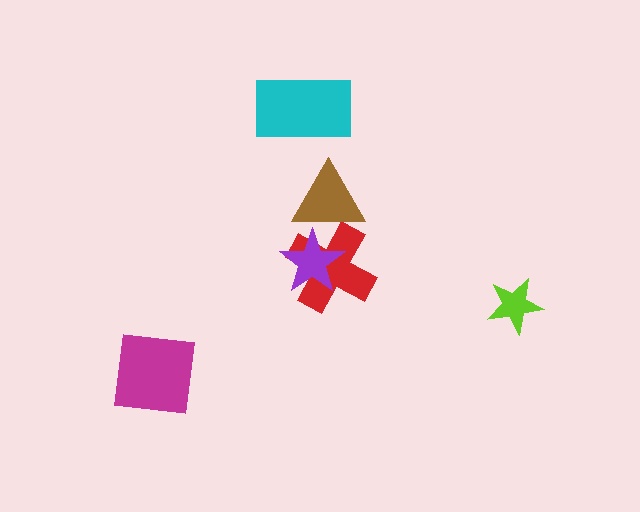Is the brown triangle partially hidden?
No, no other shape covers it.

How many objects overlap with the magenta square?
0 objects overlap with the magenta square.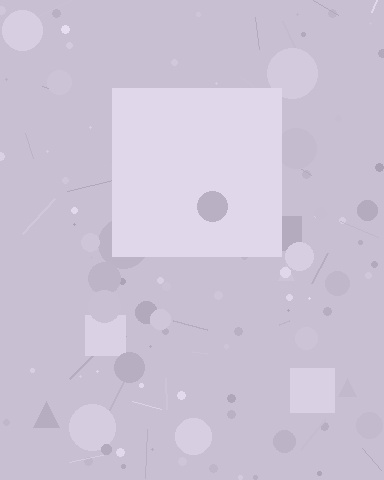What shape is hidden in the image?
A square is hidden in the image.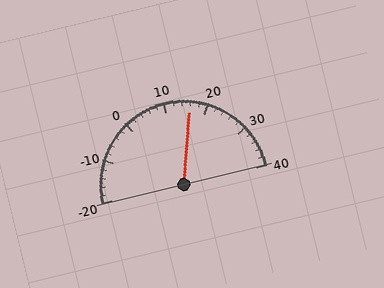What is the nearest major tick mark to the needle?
The nearest major tick mark is 20.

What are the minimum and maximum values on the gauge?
The gauge ranges from -20 to 40.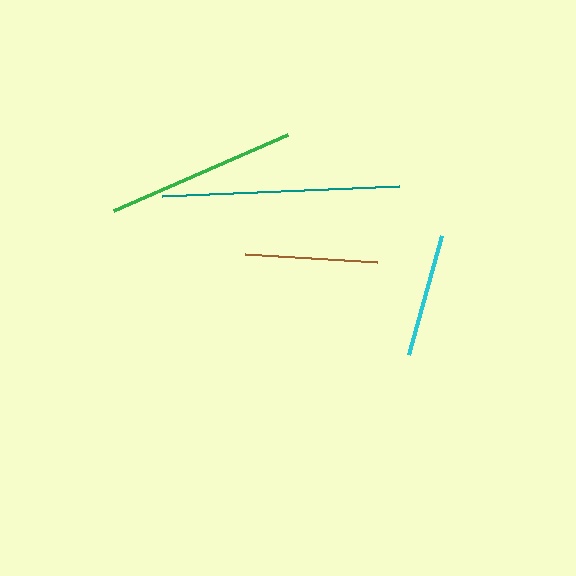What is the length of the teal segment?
The teal segment is approximately 237 pixels long.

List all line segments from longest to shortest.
From longest to shortest: teal, green, brown, cyan.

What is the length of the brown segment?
The brown segment is approximately 133 pixels long.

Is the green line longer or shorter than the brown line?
The green line is longer than the brown line.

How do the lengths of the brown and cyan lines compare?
The brown and cyan lines are approximately the same length.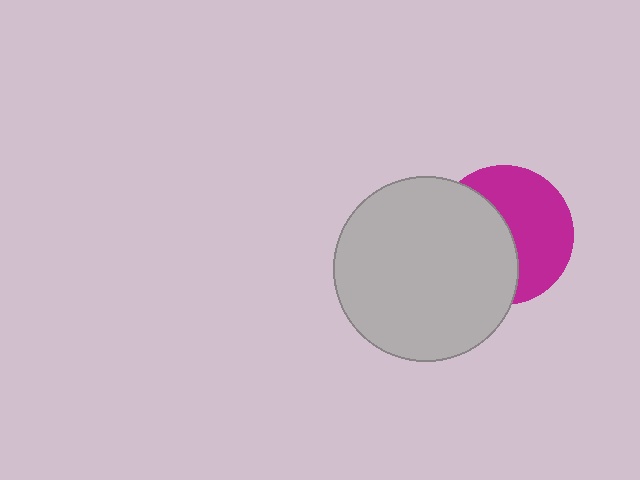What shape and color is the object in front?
The object in front is a light gray circle.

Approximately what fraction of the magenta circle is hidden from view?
Roughly 49% of the magenta circle is hidden behind the light gray circle.